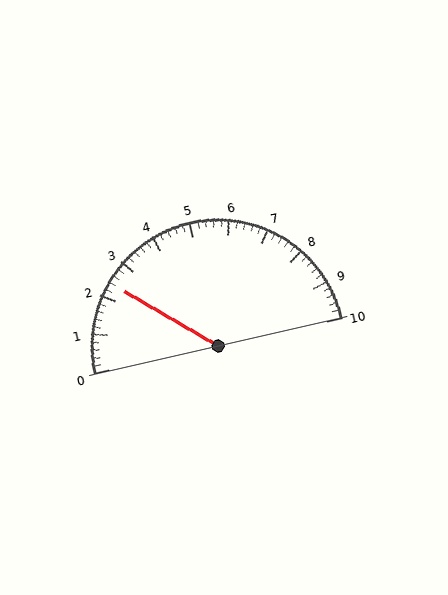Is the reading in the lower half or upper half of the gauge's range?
The reading is in the lower half of the range (0 to 10).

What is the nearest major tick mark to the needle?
The nearest major tick mark is 2.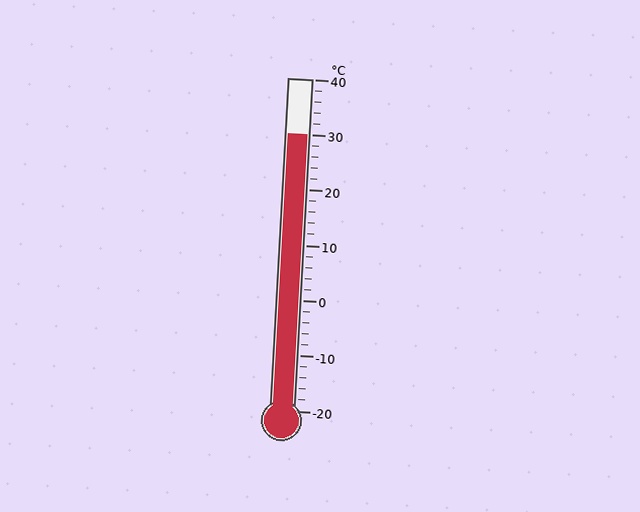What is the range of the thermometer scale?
The thermometer scale ranges from -20°C to 40°C.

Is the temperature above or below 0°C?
The temperature is above 0°C.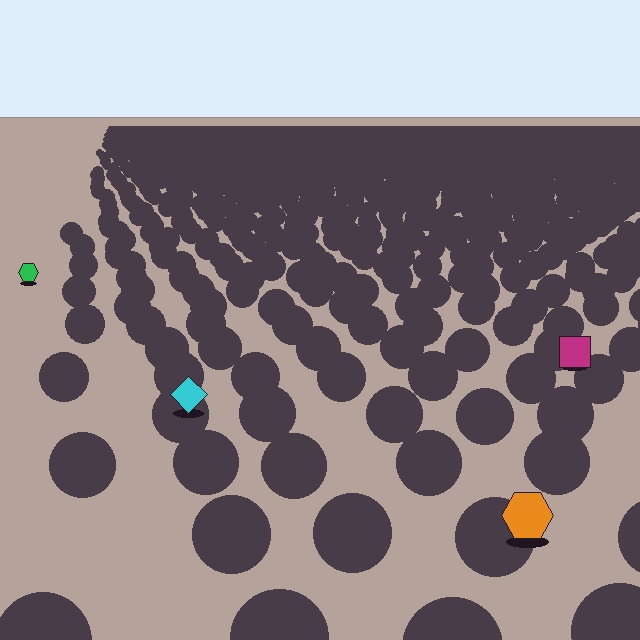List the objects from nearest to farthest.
From nearest to farthest: the orange hexagon, the cyan diamond, the magenta square, the green hexagon.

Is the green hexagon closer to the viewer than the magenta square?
No. The magenta square is closer — you can tell from the texture gradient: the ground texture is coarser near it.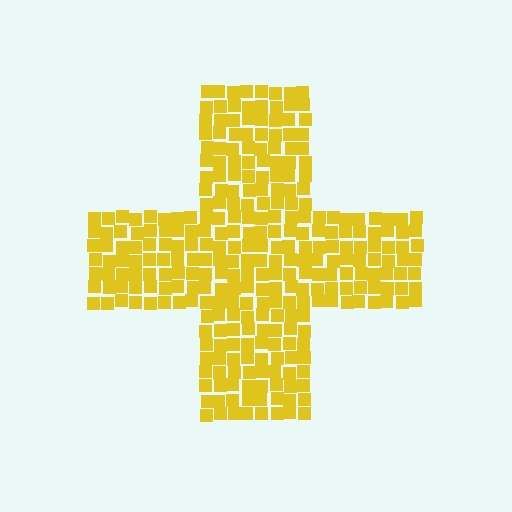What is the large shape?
The large shape is a cross.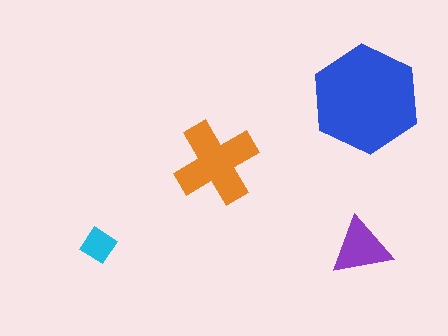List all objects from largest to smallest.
The blue hexagon, the orange cross, the purple triangle, the cyan diamond.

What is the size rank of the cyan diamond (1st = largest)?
4th.